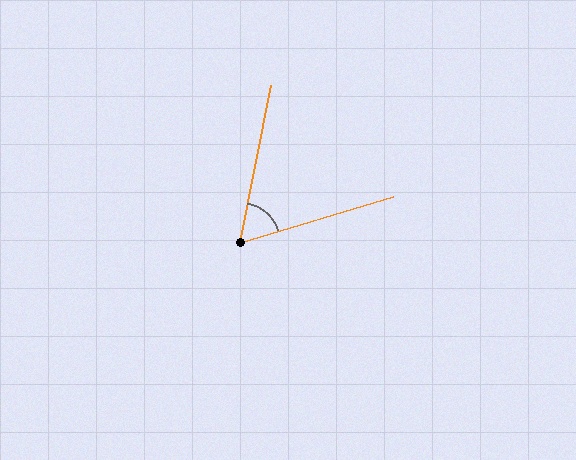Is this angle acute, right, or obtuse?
It is acute.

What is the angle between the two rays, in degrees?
Approximately 62 degrees.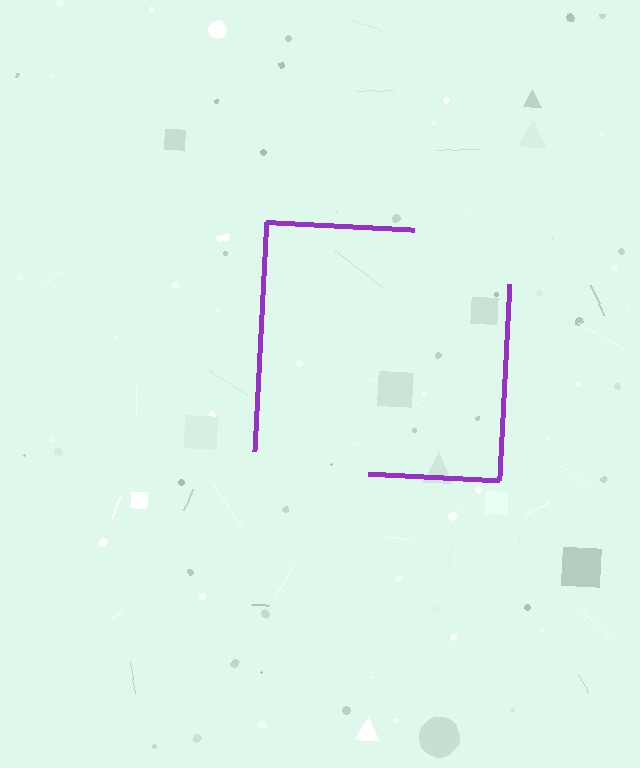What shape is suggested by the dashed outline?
The dashed outline suggests a square.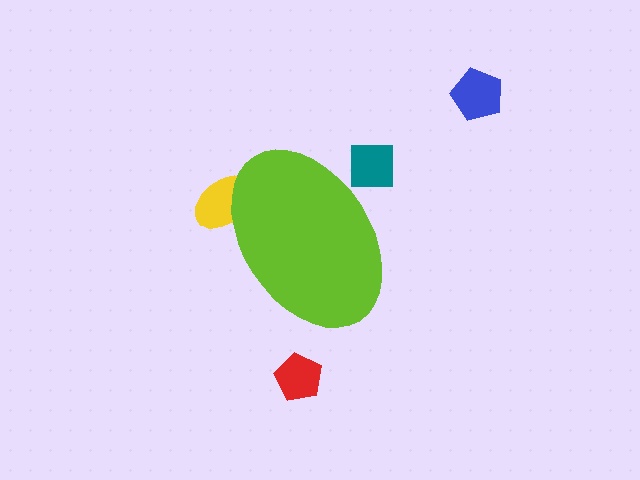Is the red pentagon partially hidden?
No, the red pentagon is fully visible.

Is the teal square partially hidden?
Yes, the teal square is partially hidden behind the lime ellipse.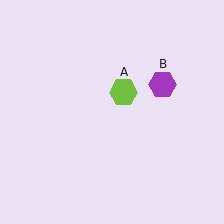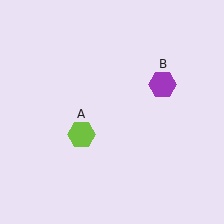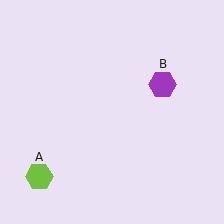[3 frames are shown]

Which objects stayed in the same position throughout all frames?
Purple hexagon (object B) remained stationary.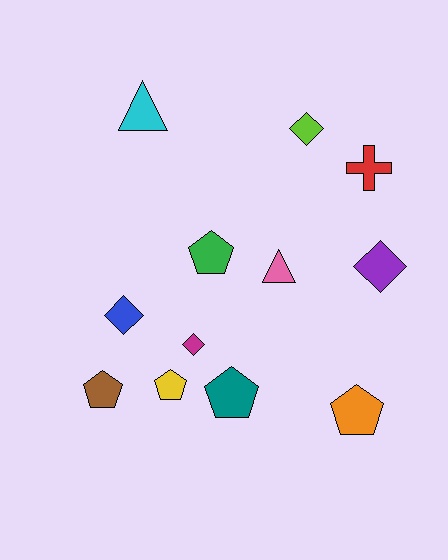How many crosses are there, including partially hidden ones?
There is 1 cross.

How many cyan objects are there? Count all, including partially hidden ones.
There is 1 cyan object.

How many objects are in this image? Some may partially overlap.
There are 12 objects.